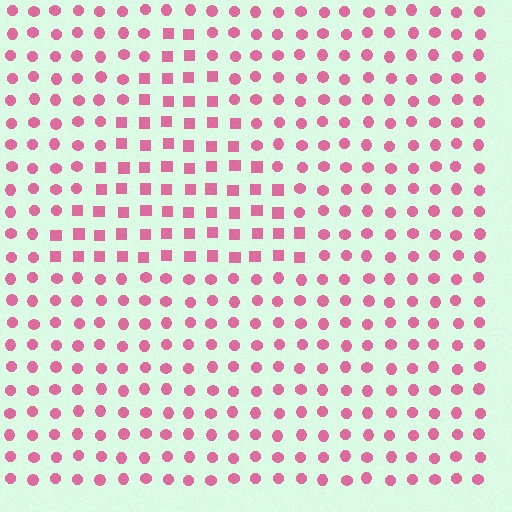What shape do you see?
I see a triangle.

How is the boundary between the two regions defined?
The boundary is defined by a change in element shape: squares inside vs. circles outside. All elements share the same color and spacing.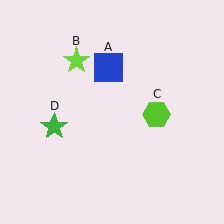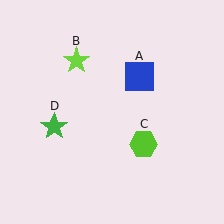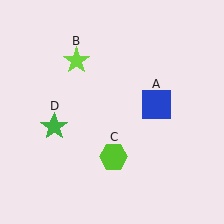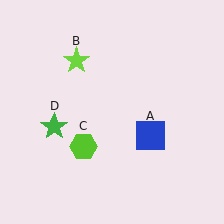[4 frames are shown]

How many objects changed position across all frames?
2 objects changed position: blue square (object A), lime hexagon (object C).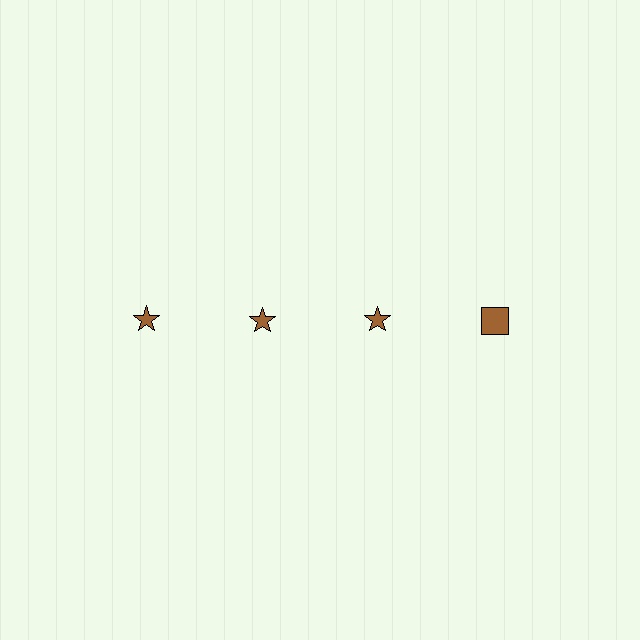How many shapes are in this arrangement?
There are 4 shapes arranged in a grid pattern.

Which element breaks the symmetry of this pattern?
The brown square in the top row, second from right column breaks the symmetry. All other shapes are brown stars.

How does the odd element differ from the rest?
It has a different shape: square instead of star.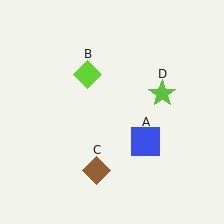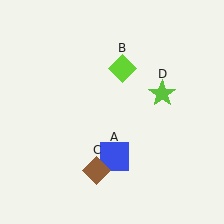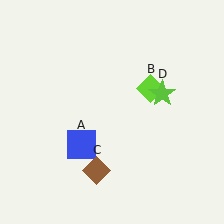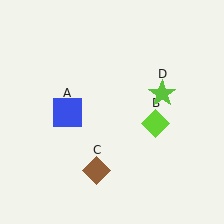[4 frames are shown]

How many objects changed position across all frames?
2 objects changed position: blue square (object A), lime diamond (object B).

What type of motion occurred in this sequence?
The blue square (object A), lime diamond (object B) rotated clockwise around the center of the scene.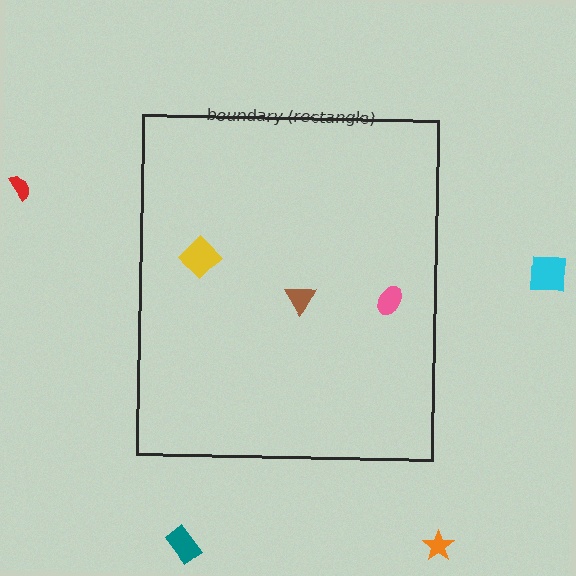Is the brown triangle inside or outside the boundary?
Inside.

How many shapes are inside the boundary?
3 inside, 4 outside.